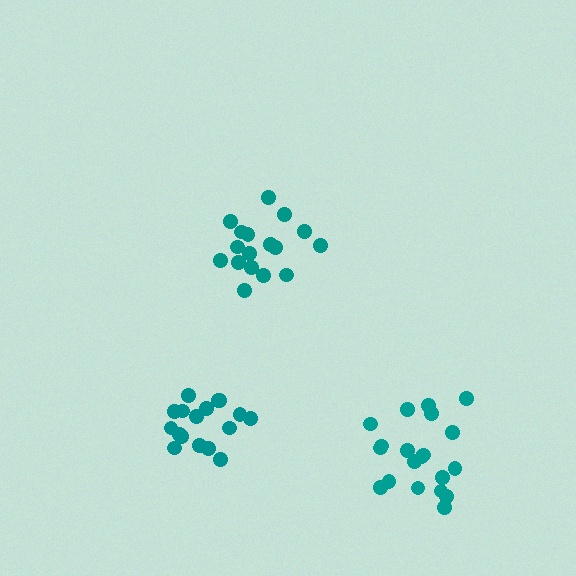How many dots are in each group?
Group 1: 20 dots, Group 2: 17 dots, Group 3: 18 dots (55 total).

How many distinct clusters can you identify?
There are 3 distinct clusters.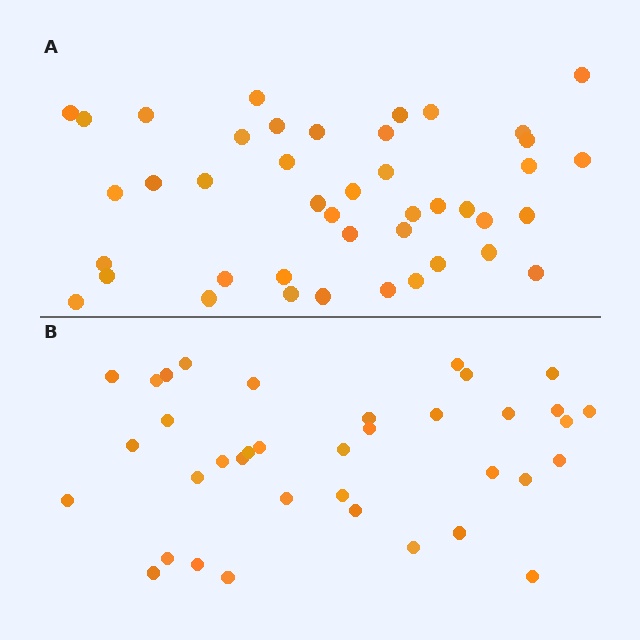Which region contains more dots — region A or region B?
Region A (the top region) has more dots.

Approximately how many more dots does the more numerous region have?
Region A has about 6 more dots than region B.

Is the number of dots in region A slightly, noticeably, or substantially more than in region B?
Region A has only slightly more — the two regions are fairly close. The ratio is roughly 1.2 to 1.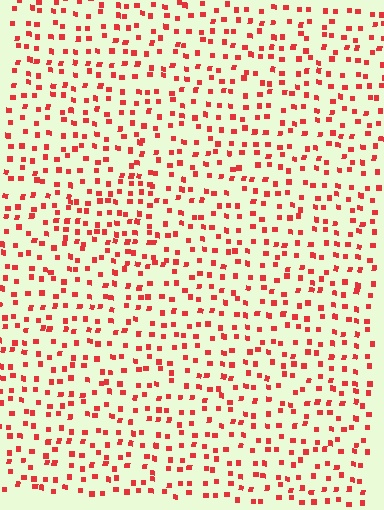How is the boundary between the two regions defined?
The boundary is defined by a change in element density (approximately 1.5x ratio). All elements are the same color, size, and shape.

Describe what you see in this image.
The image contains small red elements arranged at two different densities. A triangle-shaped region is visible where the elements are more densely packed than the surrounding area.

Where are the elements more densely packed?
The elements are more densely packed inside the triangle boundary.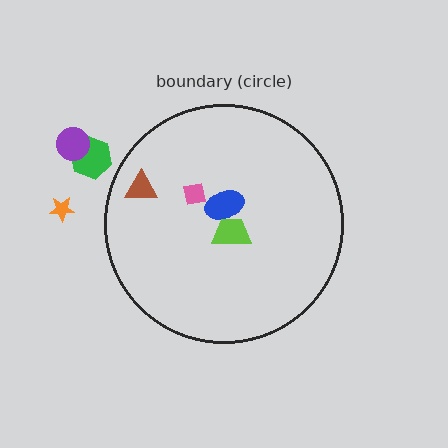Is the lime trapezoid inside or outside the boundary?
Inside.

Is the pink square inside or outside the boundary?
Inside.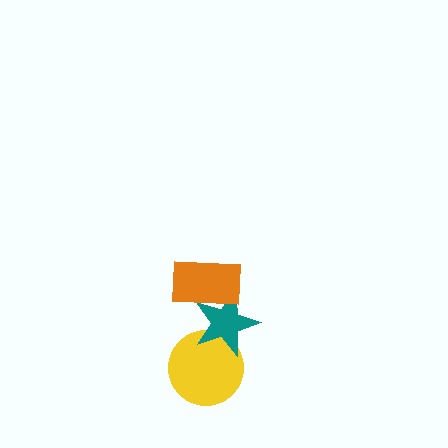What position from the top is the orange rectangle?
The orange rectangle is 1st from the top.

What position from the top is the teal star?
The teal star is 2nd from the top.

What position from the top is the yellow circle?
The yellow circle is 3rd from the top.